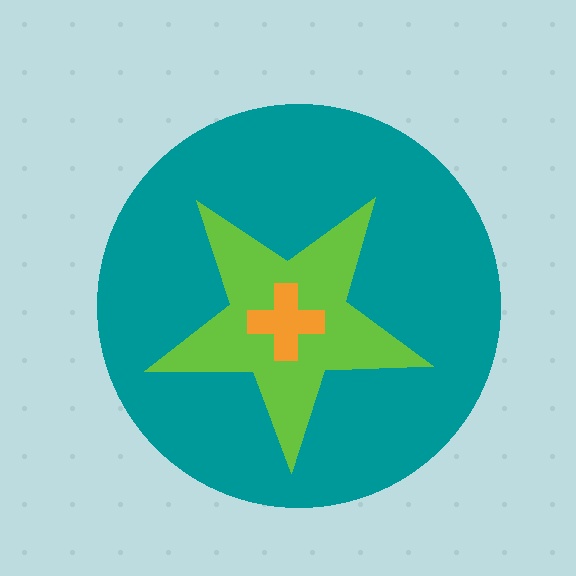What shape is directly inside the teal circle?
The lime star.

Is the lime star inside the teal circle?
Yes.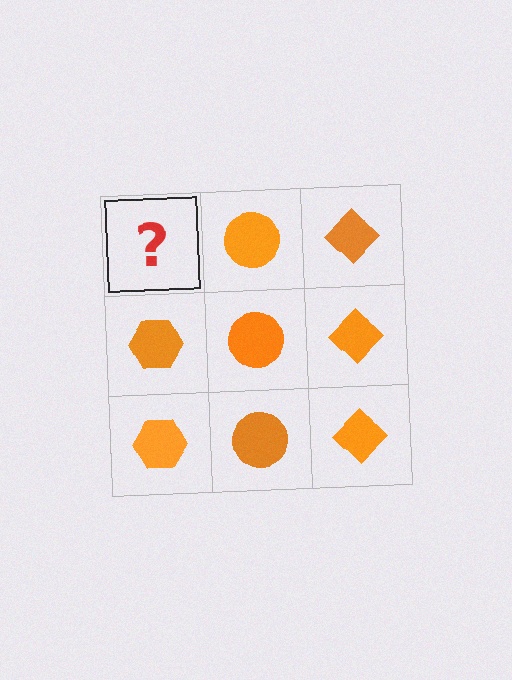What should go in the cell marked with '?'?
The missing cell should contain an orange hexagon.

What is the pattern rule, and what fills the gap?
The rule is that each column has a consistent shape. The gap should be filled with an orange hexagon.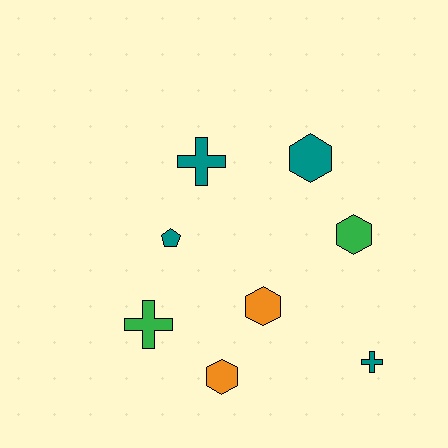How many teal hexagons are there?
There is 1 teal hexagon.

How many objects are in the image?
There are 8 objects.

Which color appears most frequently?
Teal, with 4 objects.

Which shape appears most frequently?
Hexagon, with 4 objects.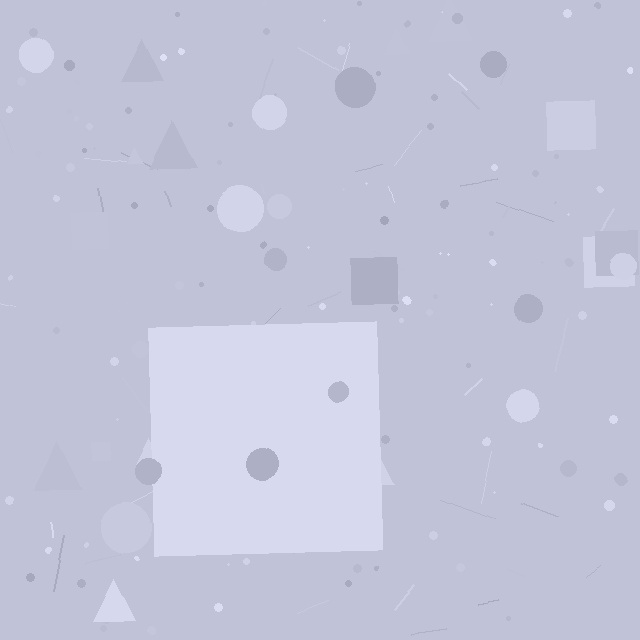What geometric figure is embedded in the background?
A square is embedded in the background.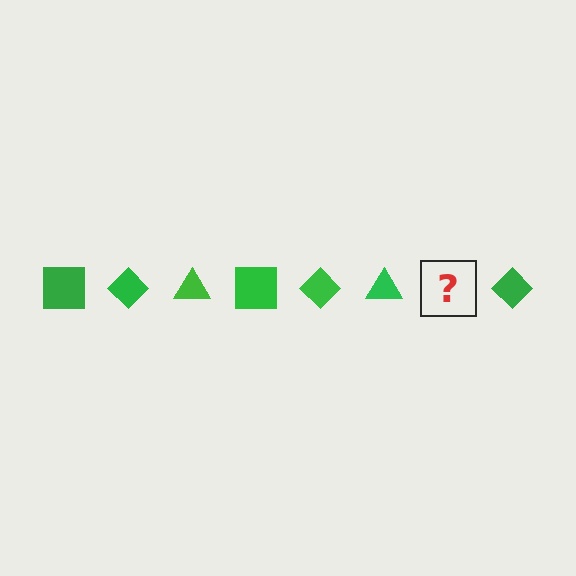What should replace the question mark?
The question mark should be replaced with a green square.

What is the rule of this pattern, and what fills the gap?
The rule is that the pattern cycles through square, diamond, triangle shapes in green. The gap should be filled with a green square.